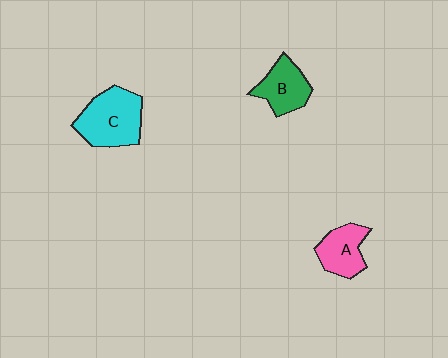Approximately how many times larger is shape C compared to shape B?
Approximately 1.5 times.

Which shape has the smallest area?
Shape A (pink).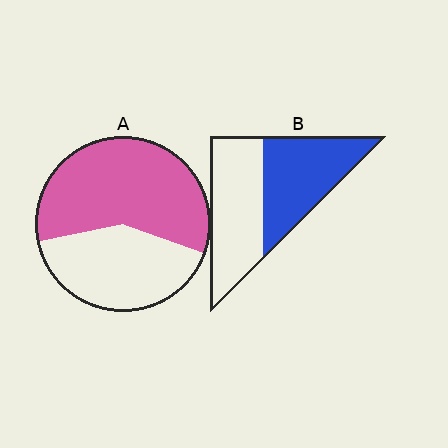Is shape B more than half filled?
Roughly half.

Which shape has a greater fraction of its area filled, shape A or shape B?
Shape A.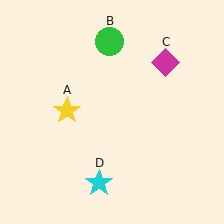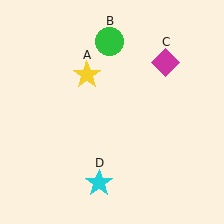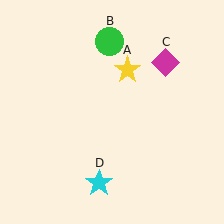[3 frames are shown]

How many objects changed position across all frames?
1 object changed position: yellow star (object A).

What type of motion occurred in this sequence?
The yellow star (object A) rotated clockwise around the center of the scene.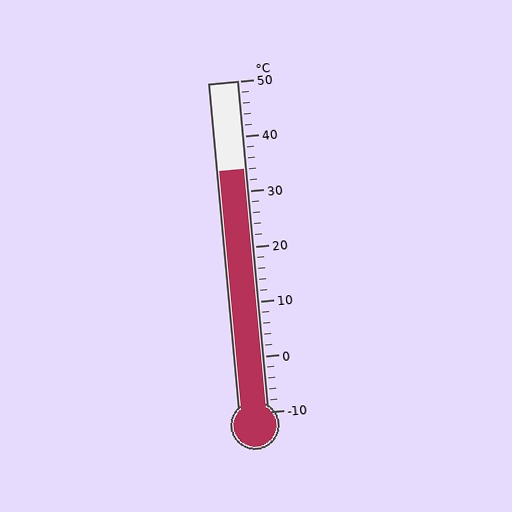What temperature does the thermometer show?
The thermometer shows approximately 34°C.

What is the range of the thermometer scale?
The thermometer scale ranges from -10°C to 50°C.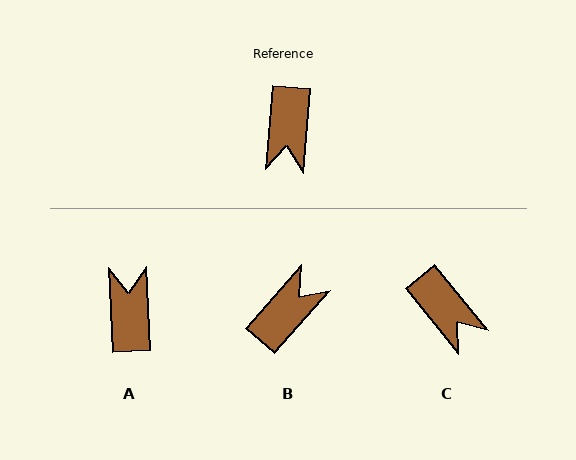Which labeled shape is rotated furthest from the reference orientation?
A, about 172 degrees away.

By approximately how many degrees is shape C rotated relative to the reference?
Approximately 44 degrees counter-clockwise.